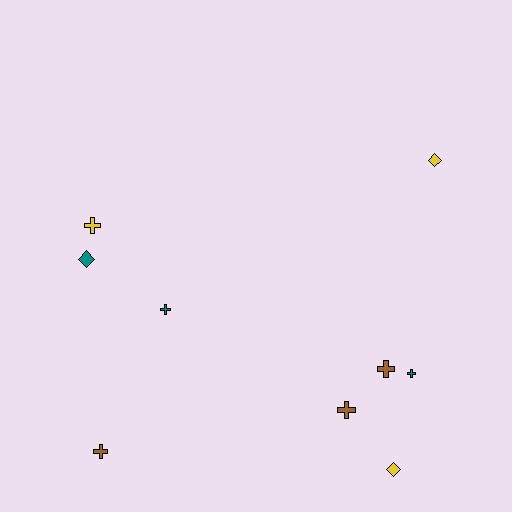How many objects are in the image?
There are 9 objects.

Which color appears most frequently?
Brown, with 3 objects.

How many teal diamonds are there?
There is 1 teal diamond.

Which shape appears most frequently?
Cross, with 6 objects.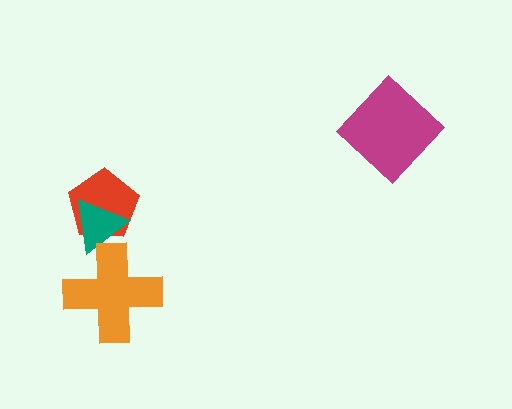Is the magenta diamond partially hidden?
No, no other shape covers it.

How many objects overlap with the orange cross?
1 object overlaps with the orange cross.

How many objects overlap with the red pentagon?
1 object overlaps with the red pentagon.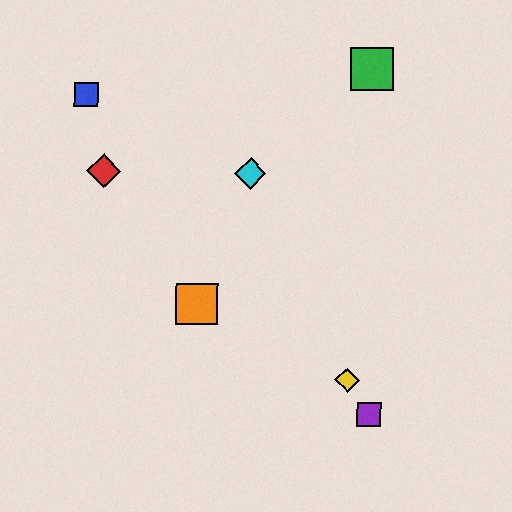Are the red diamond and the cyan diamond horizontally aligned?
Yes, both are at y≈171.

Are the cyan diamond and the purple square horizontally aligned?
No, the cyan diamond is at y≈173 and the purple square is at y≈415.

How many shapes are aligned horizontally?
2 shapes (the red diamond, the cyan diamond) are aligned horizontally.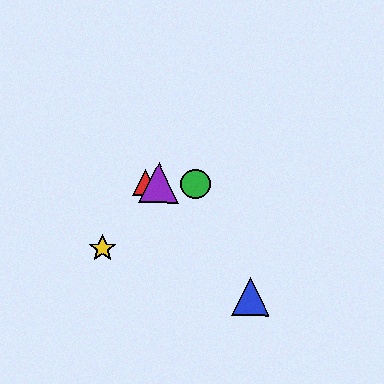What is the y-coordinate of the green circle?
The green circle is at y≈184.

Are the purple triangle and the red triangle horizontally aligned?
Yes, both are at y≈183.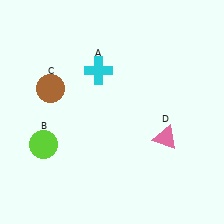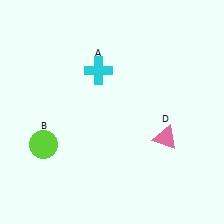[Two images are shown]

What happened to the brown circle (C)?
The brown circle (C) was removed in Image 2. It was in the top-left area of Image 1.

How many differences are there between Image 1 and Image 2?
There is 1 difference between the two images.